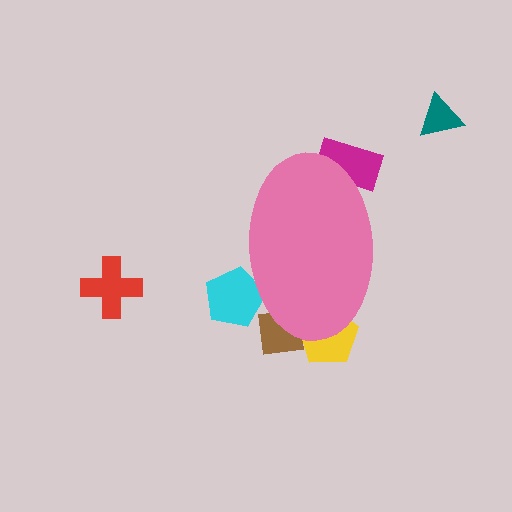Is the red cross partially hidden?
No, the red cross is fully visible.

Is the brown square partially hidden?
Yes, the brown square is partially hidden behind the pink ellipse.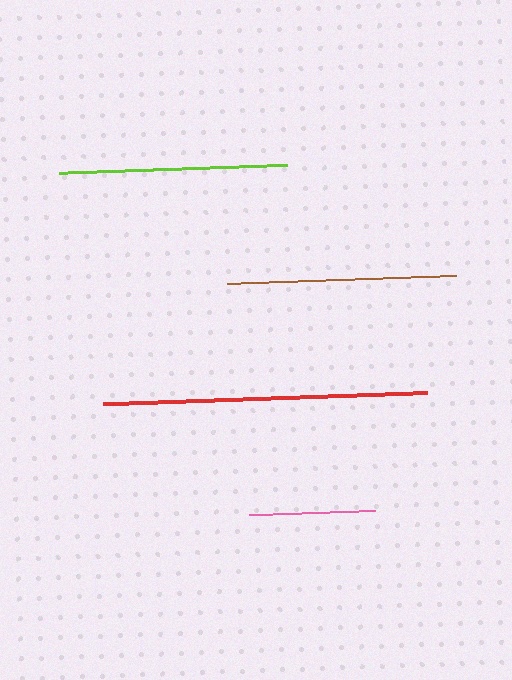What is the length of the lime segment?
The lime segment is approximately 228 pixels long.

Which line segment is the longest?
The red line is the longest at approximately 324 pixels.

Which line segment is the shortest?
The pink line is the shortest at approximately 126 pixels.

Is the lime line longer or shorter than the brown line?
The brown line is longer than the lime line.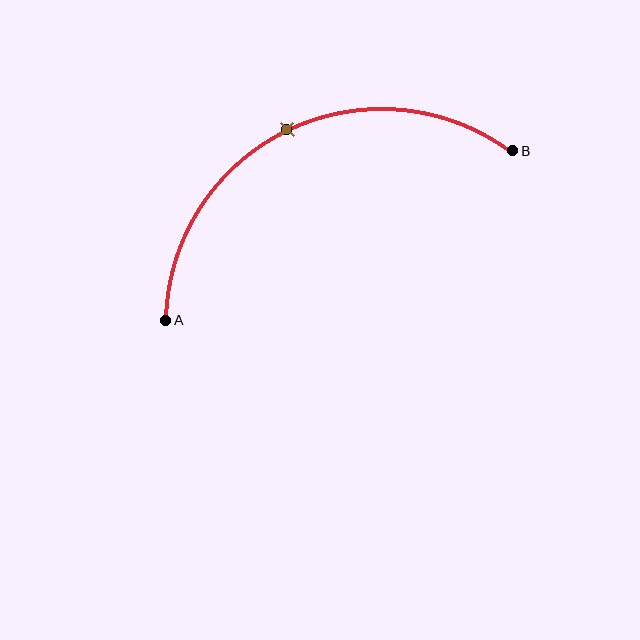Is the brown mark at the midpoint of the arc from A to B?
Yes. The brown mark lies on the arc at equal arc-length from both A and B — it is the arc midpoint.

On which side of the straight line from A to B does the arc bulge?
The arc bulges above the straight line connecting A and B.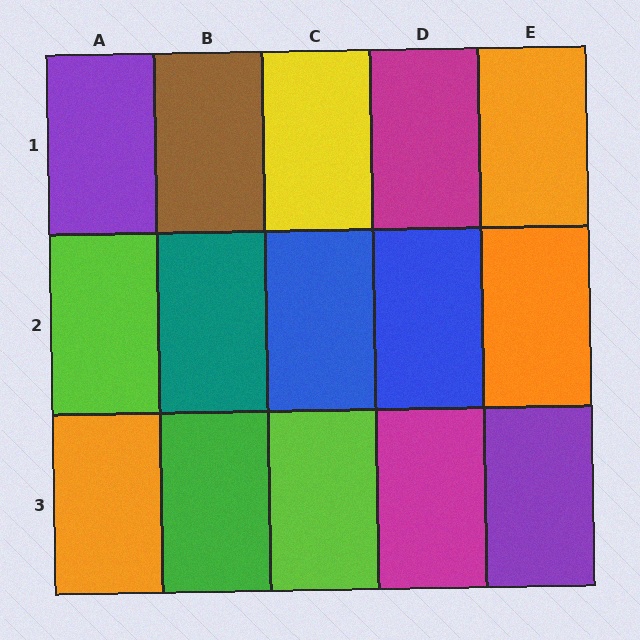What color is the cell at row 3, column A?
Orange.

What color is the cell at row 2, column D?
Blue.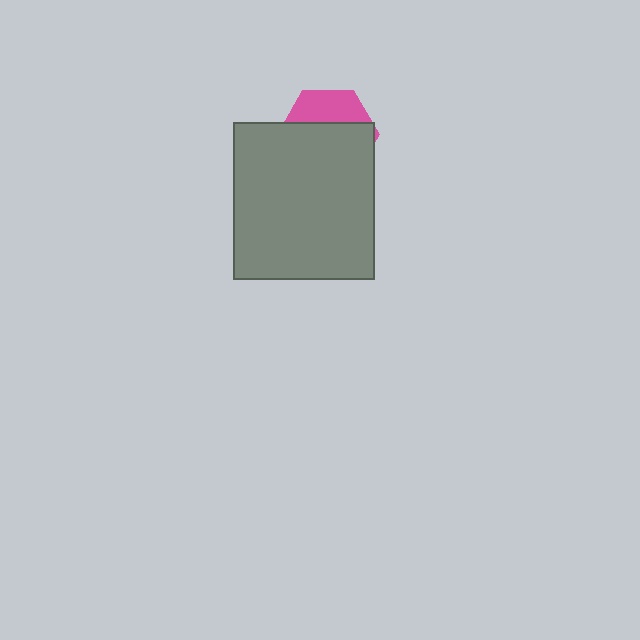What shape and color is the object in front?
The object in front is a gray rectangle.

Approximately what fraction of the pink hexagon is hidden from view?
Roughly 67% of the pink hexagon is hidden behind the gray rectangle.